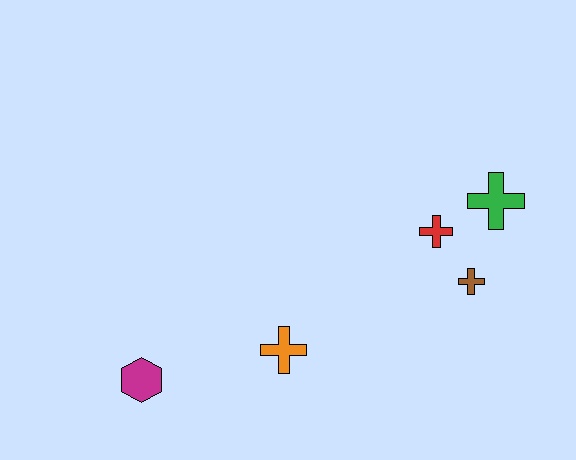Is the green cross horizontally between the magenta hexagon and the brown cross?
No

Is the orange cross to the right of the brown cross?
No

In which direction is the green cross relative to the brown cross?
The green cross is above the brown cross.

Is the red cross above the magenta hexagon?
Yes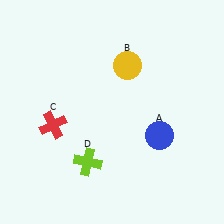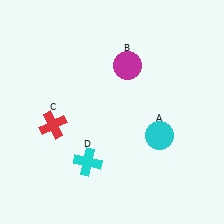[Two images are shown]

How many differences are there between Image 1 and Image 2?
There are 3 differences between the two images.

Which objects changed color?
A changed from blue to cyan. B changed from yellow to magenta. D changed from lime to cyan.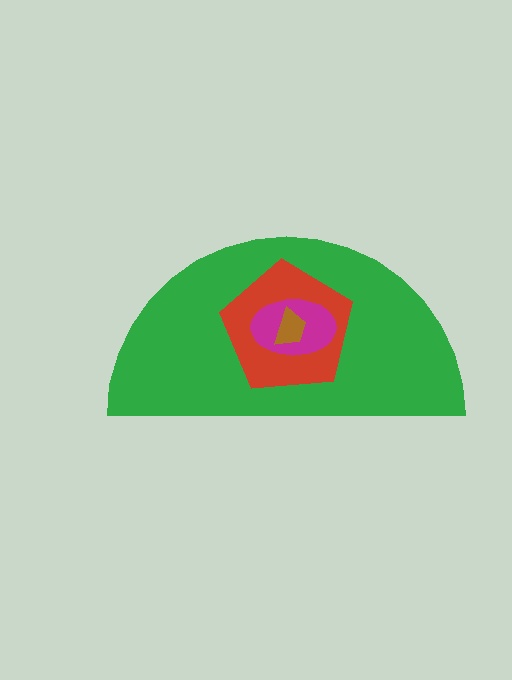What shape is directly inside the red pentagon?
The magenta ellipse.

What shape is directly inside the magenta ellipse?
The brown trapezoid.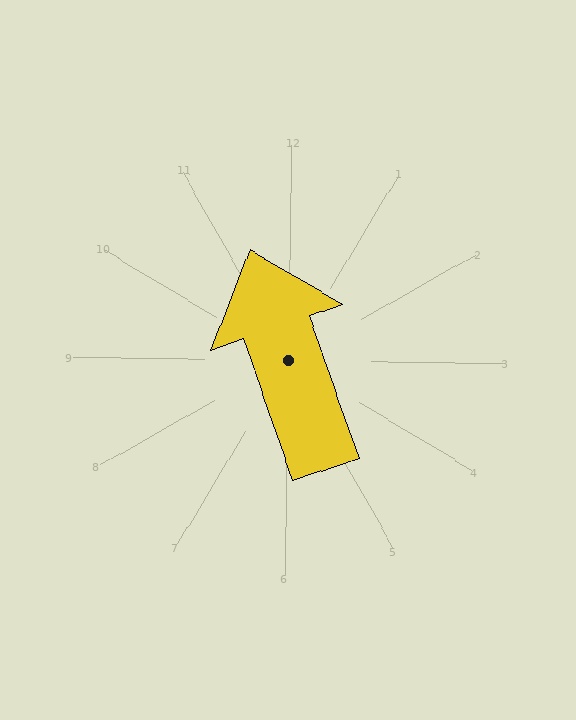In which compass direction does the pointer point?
North.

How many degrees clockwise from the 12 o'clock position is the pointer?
Approximately 340 degrees.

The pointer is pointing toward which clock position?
Roughly 11 o'clock.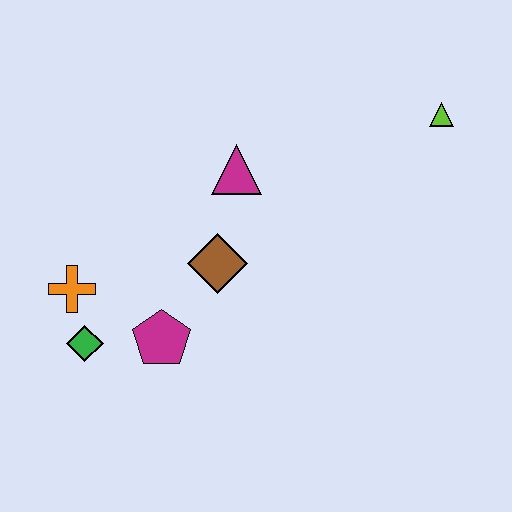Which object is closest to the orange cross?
The green diamond is closest to the orange cross.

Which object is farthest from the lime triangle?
The green diamond is farthest from the lime triangle.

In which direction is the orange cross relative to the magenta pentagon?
The orange cross is to the left of the magenta pentagon.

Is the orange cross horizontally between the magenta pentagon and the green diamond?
No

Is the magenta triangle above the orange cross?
Yes